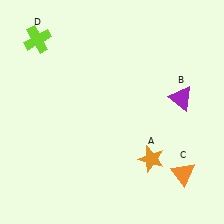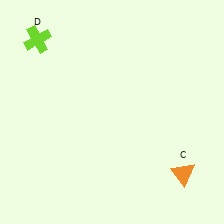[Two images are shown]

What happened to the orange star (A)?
The orange star (A) was removed in Image 2. It was in the bottom-right area of Image 1.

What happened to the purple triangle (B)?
The purple triangle (B) was removed in Image 2. It was in the top-right area of Image 1.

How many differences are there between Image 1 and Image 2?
There are 2 differences between the two images.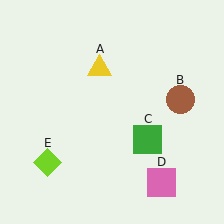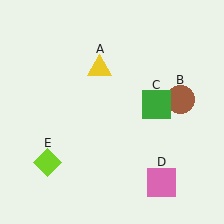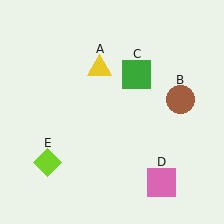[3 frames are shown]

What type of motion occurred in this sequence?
The green square (object C) rotated counterclockwise around the center of the scene.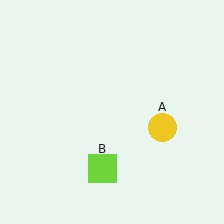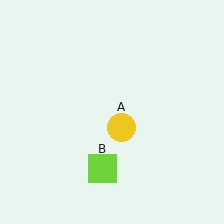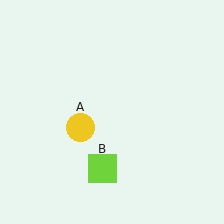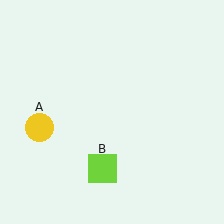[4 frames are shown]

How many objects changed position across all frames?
1 object changed position: yellow circle (object A).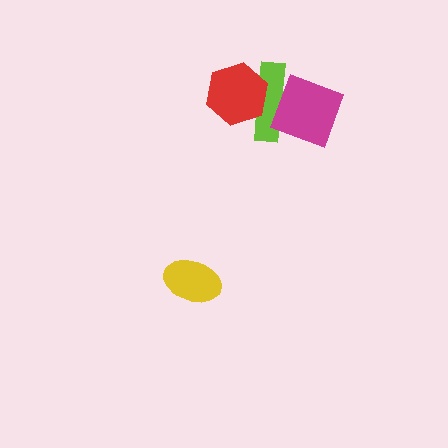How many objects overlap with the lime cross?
2 objects overlap with the lime cross.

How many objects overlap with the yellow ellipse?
0 objects overlap with the yellow ellipse.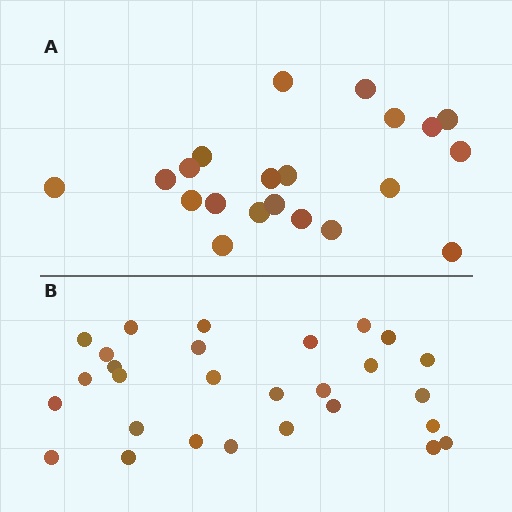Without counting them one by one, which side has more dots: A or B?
Region B (the bottom region) has more dots.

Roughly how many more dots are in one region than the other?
Region B has roughly 8 or so more dots than region A.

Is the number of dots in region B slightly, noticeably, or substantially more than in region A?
Region B has noticeably more, but not dramatically so. The ratio is roughly 1.3 to 1.